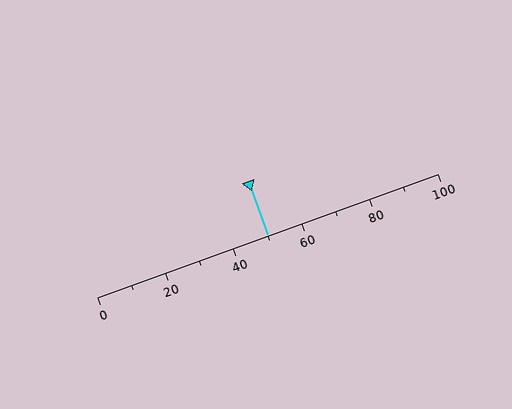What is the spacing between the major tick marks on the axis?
The major ticks are spaced 20 apart.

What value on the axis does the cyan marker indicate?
The marker indicates approximately 50.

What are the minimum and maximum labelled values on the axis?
The axis runs from 0 to 100.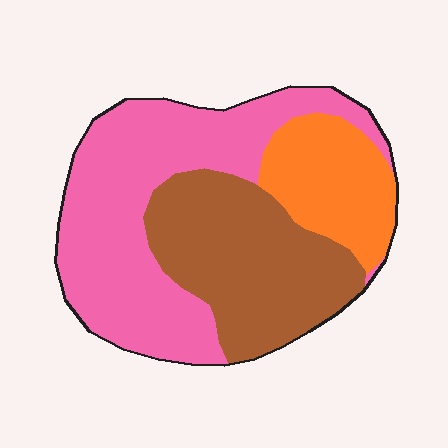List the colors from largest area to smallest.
From largest to smallest: pink, brown, orange.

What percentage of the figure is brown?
Brown takes up about one third (1/3) of the figure.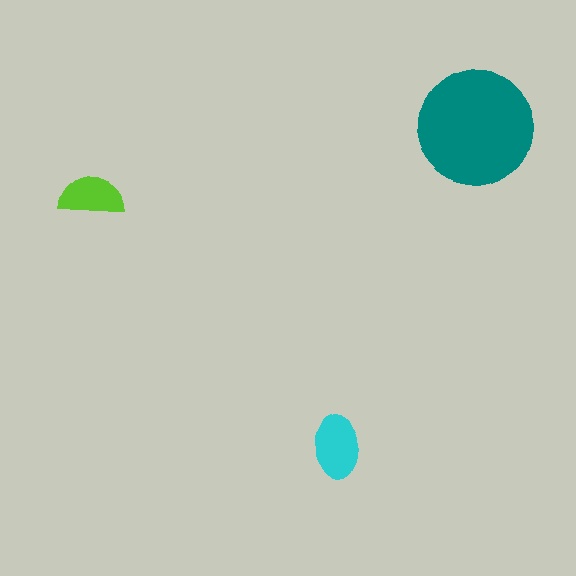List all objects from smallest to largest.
The lime semicircle, the cyan ellipse, the teal circle.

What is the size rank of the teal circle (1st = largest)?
1st.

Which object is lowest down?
The cyan ellipse is bottommost.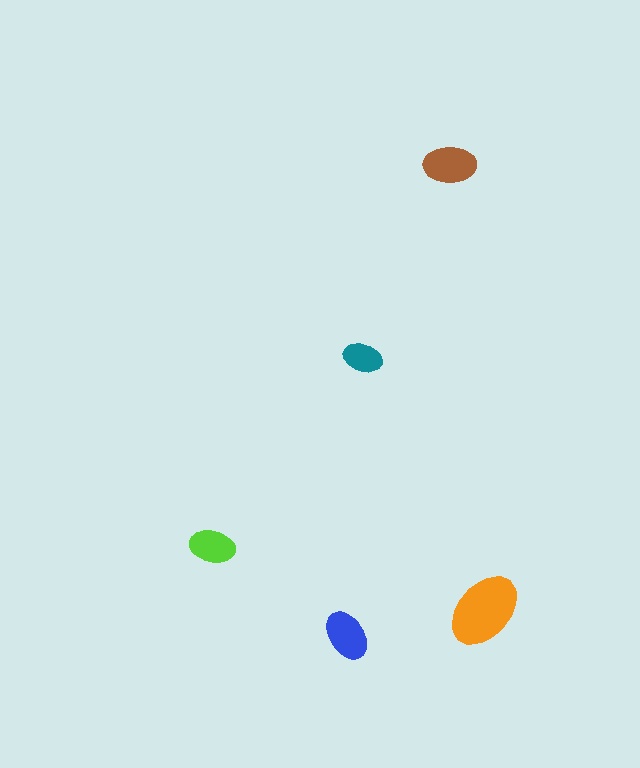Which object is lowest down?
The blue ellipse is bottommost.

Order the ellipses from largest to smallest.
the orange one, the brown one, the blue one, the lime one, the teal one.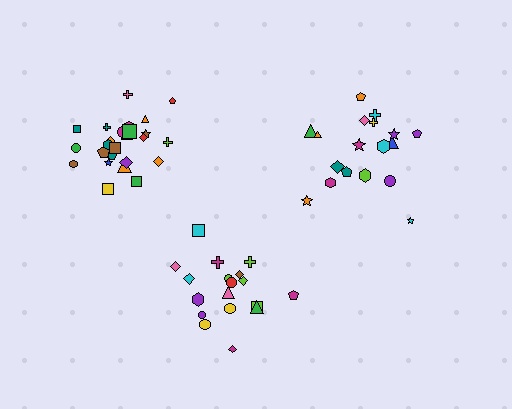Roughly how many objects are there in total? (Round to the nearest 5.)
Roughly 60 objects in total.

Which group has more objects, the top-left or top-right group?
The top-left group.